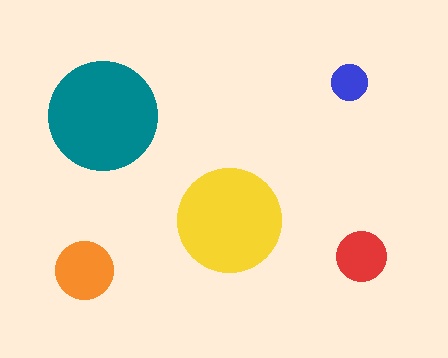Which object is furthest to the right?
The red circle is rightmost.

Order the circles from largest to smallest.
the teal one, the yellow one, the orange one, the red one, the blue one.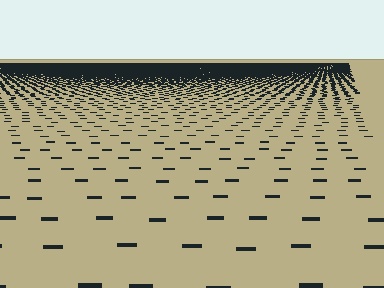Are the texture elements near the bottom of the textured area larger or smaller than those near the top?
Larger. Near the bottom, elements are closer to the viewer and appear at a bigger on-screen size.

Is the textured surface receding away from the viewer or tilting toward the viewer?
The surface is receding away from the viewer. Texture elements get smaller and denser toward the top.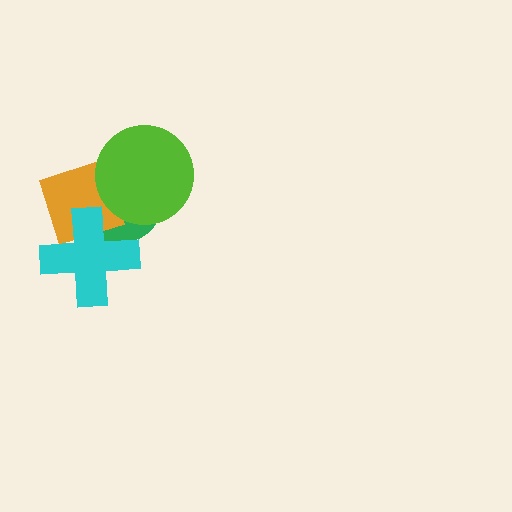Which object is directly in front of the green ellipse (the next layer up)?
The orange square is directly in front of the green ellipse.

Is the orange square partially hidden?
Yes, it is partially covered by another shape.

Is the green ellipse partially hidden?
Yes, it is partially covered by another shape.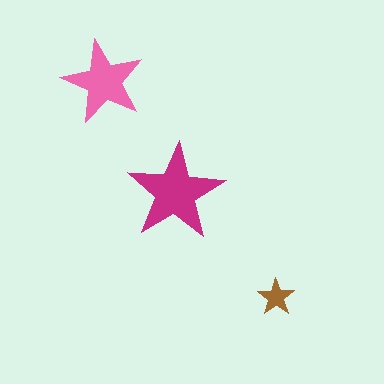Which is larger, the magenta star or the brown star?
The magenta one.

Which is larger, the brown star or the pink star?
The pink one.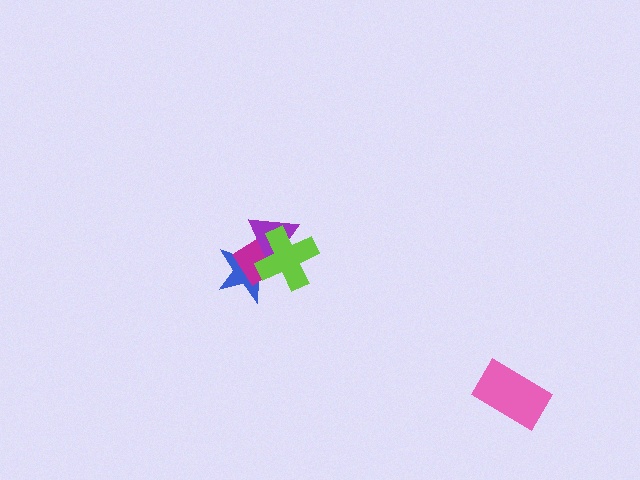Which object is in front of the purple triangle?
The lime cross is in front of the purple triangle.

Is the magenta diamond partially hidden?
Yes, it is partially covered by another shape.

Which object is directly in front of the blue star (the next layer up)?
The magenta diamond is directly in front of the blue star.